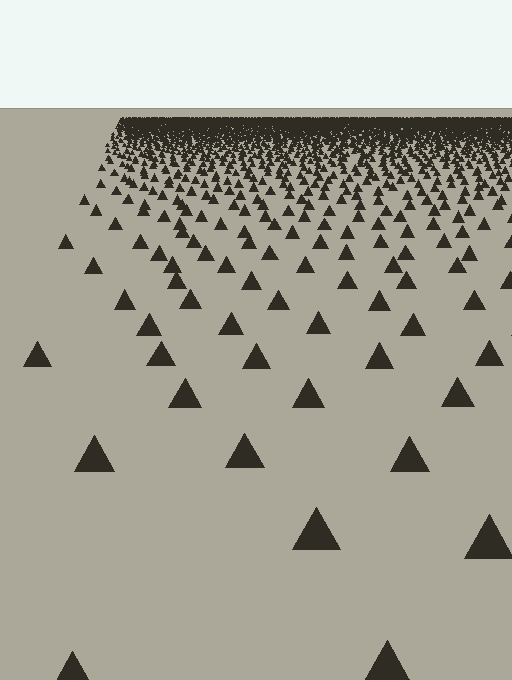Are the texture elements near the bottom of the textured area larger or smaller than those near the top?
Larger. Near the bottom, elements are closer to the viewer and appear at a bigger on-screen size.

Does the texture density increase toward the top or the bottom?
Density increases toward the top.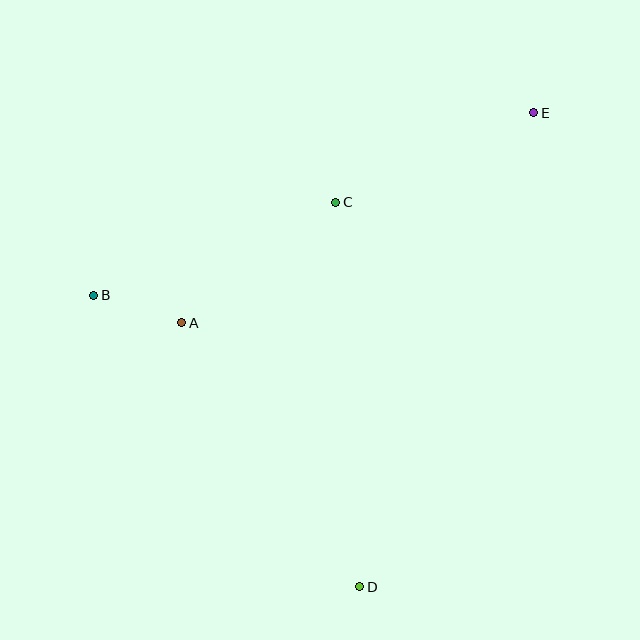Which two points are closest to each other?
Points A and B are closest to each other.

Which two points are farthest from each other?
Points D and E are farthest from each other.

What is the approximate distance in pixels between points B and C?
The distance between B and C is approximately 259 pixels.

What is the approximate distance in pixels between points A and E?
The distance between A and E is approximately 410 pixels.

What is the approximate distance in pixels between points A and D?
The distance between A and D is approximately 318 pixels.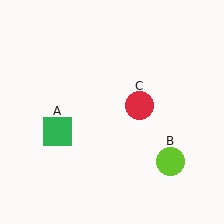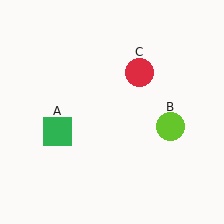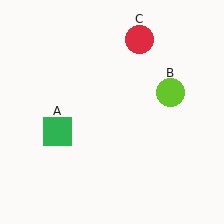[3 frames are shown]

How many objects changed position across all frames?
2 objects changed position: lime circle (object B), red circle (object C).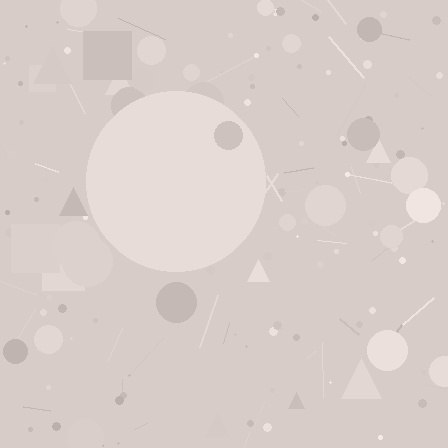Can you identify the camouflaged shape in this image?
The camouflaged shape is a circle.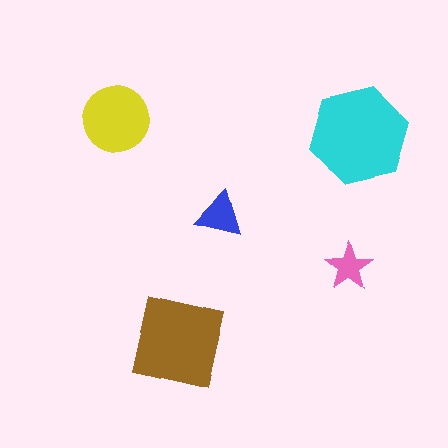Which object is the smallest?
The pink star.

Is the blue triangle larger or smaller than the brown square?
Smaller.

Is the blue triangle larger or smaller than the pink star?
Larger.